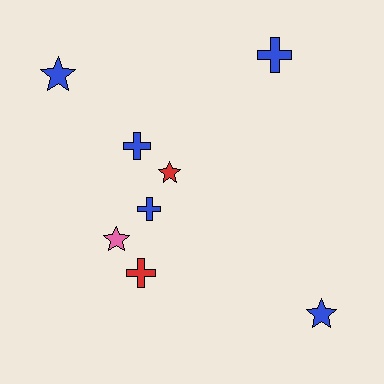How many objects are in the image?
There are 8 objects.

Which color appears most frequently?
Blue, with 5 objects.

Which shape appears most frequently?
Cross, with 4 objects.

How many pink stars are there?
There is 1 pink star.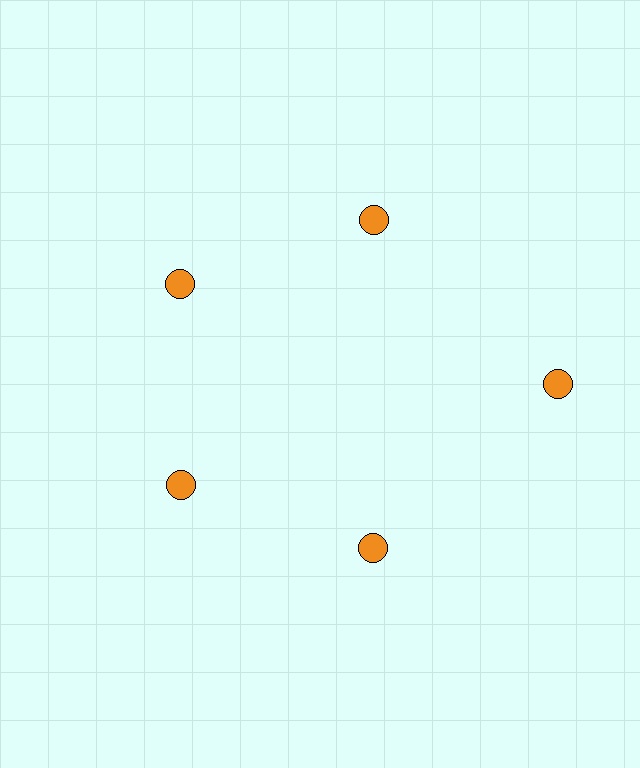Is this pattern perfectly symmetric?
No. The 5 orange circles are arranged in a ring, but one element near the 3 o'clock position is pushed outward from the center, breaking the 5-fold rotational symmetry.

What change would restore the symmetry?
The symmetry would be restored by moving it inward, back onto the ring so that all 5 circles sit at equal angles and equal distance from the center.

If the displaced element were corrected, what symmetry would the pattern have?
It would have 5-fold rotational symmetry — the pattern would map onto itself every 72 degrees.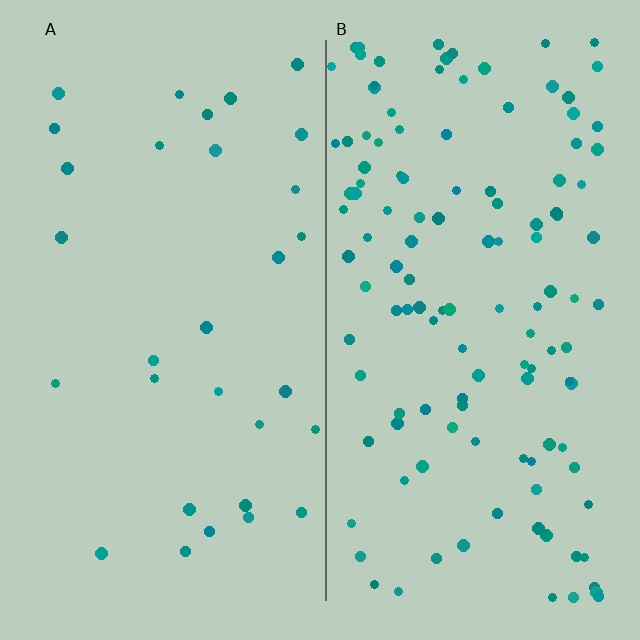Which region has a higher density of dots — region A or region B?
B (the right).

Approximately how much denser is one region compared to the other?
Approximately 4.1× — region B over region A.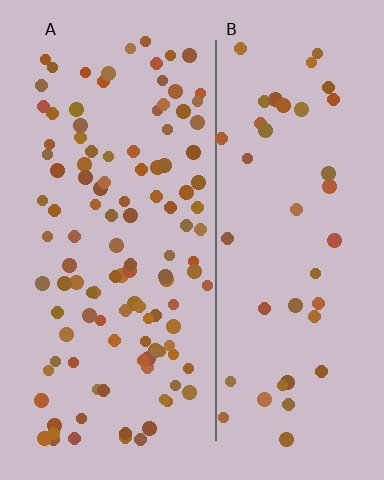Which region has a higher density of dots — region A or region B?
A (the left).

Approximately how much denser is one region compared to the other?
Approximately 2.7× — region A over region B.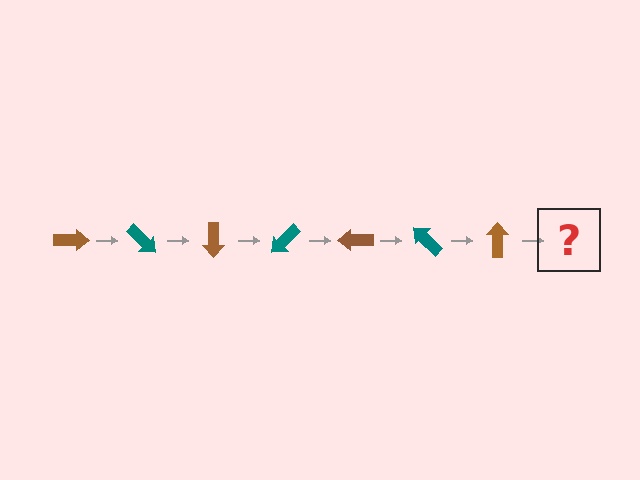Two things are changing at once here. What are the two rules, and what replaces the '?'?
The two rules are that it rotates 45 degrees each step and the color cycles through brown and teal. The '?' should be a teal arrow, rotated 315 degrees from the start.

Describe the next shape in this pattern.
It should be a teal arrow, rotated 315 degrees from the start.